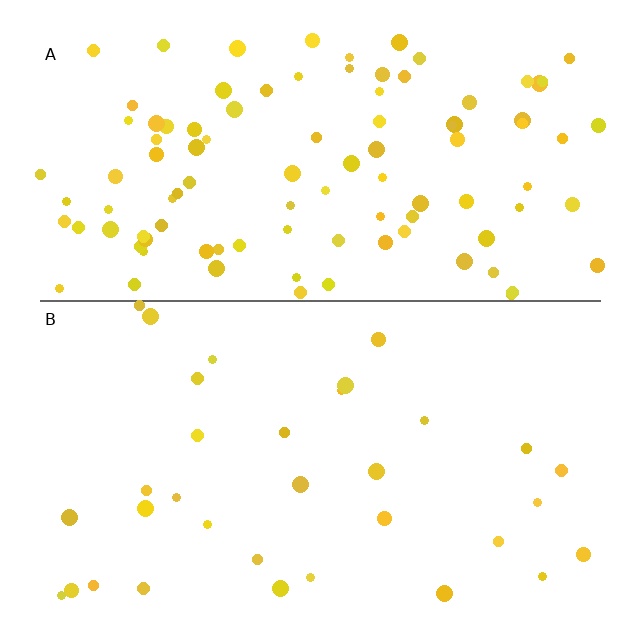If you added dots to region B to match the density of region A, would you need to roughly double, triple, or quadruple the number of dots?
Approximately triple.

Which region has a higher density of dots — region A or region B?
A (the top).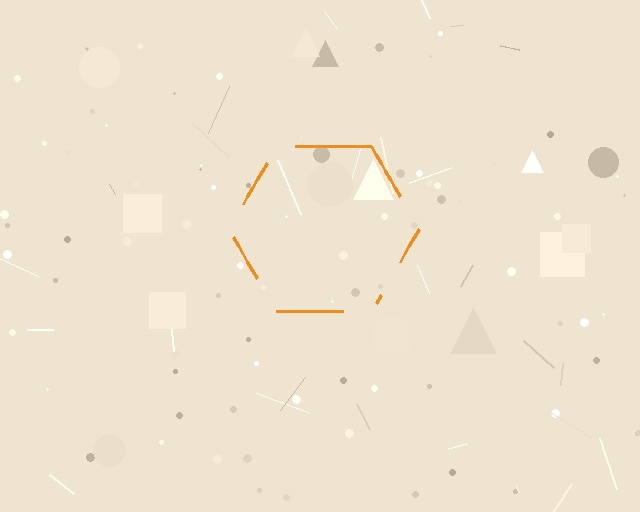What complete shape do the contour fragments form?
The contour fragments form a hexagon.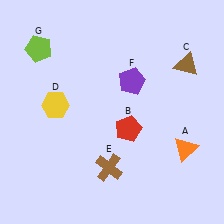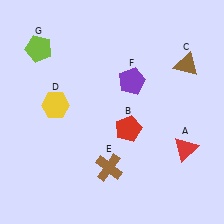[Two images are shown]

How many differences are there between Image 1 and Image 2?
There is 1 difference between the two images.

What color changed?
The triangle (A) changed from orange in Image 1 to red in Image 2.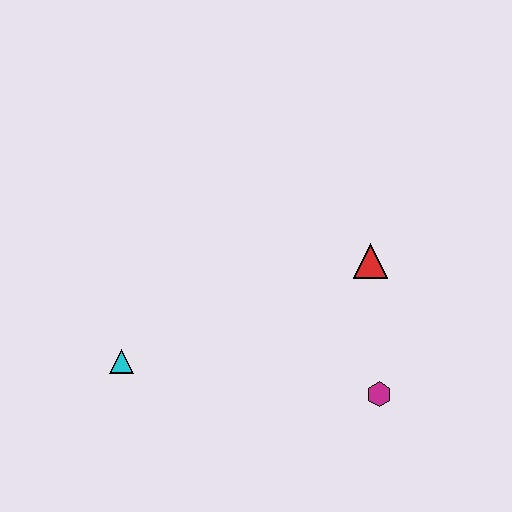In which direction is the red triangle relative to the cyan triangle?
The red triangle is to the right of the cyan triangle.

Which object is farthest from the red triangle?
The cyan triangle is farthest from the red triangle.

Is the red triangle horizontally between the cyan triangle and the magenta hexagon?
Yes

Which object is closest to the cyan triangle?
The magenta hexagon is closest to the cyan triangle.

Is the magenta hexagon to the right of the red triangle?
Yes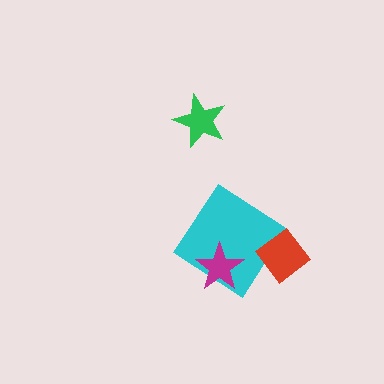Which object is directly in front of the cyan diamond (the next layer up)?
The magenta star is directly in front of the cyan diamond.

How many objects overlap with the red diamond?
1 object overlaps with the red diamond.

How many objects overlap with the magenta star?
1 object overlaps with the magenta star.